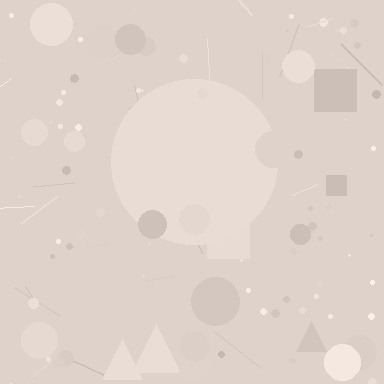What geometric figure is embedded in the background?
A circle is embedded in the background.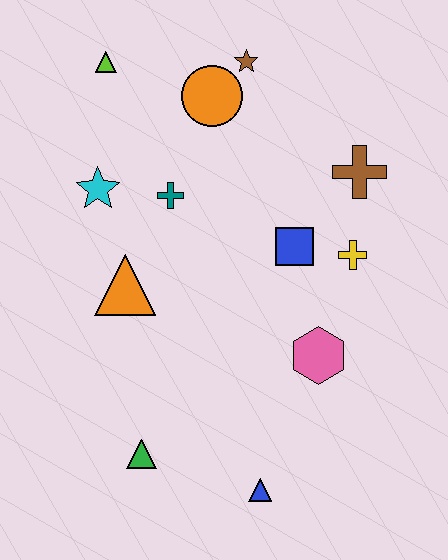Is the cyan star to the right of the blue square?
No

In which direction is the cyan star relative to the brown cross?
The cyan star is to the left of the brown cross.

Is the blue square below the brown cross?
Yes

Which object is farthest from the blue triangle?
The lime triangle is farthest from the blue triangle.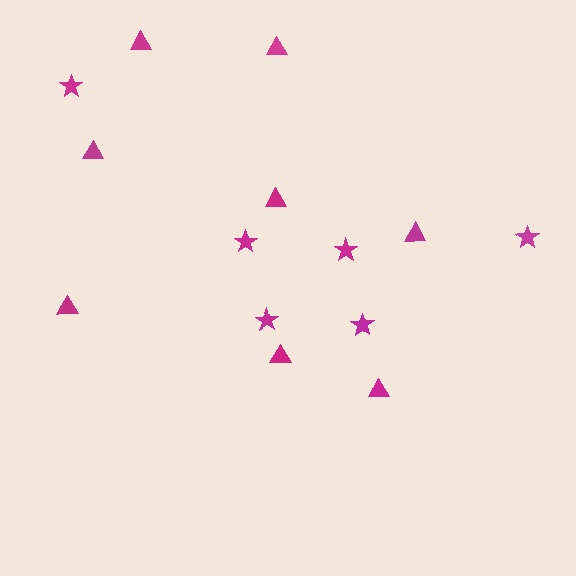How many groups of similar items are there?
There are 2 groups: one group of stars (6) and one group of triangles (8).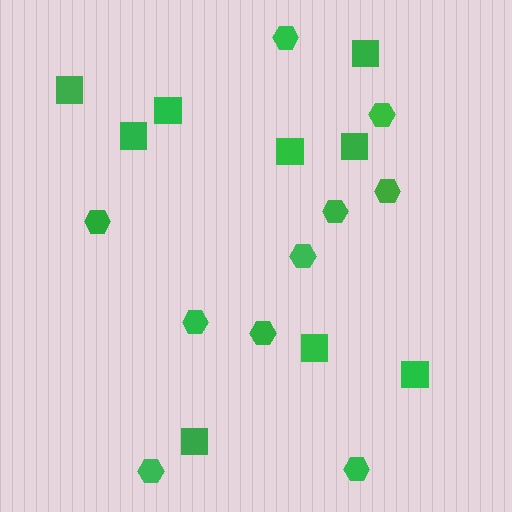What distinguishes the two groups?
There are 2 groups: one group of squares (9) and one group of hexagons (10).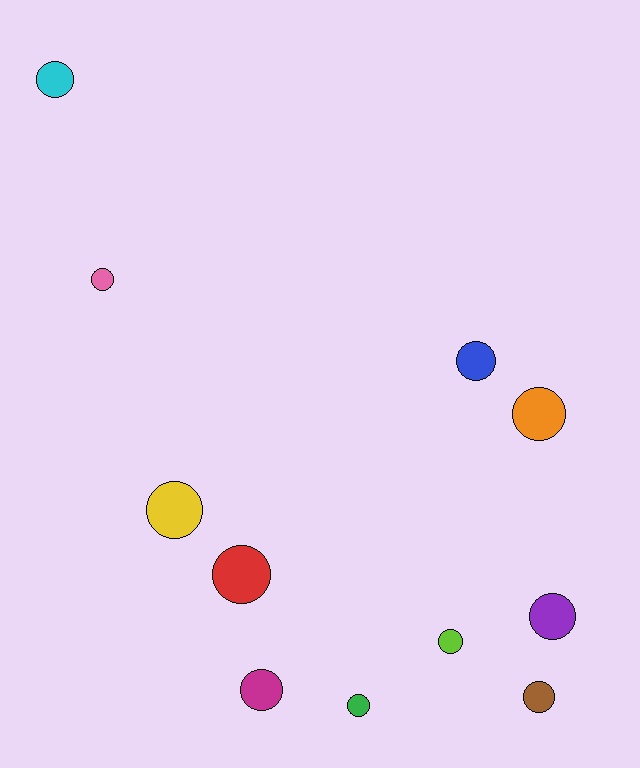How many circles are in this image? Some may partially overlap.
There are 11 circles.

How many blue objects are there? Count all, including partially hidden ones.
There is 1 blue object.